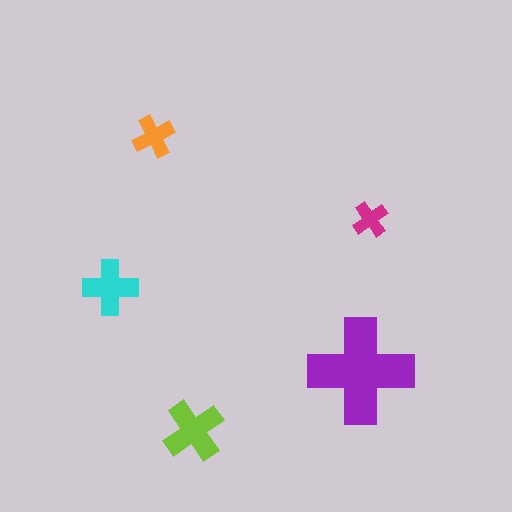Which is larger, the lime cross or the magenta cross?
The lime one.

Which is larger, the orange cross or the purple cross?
The purple one.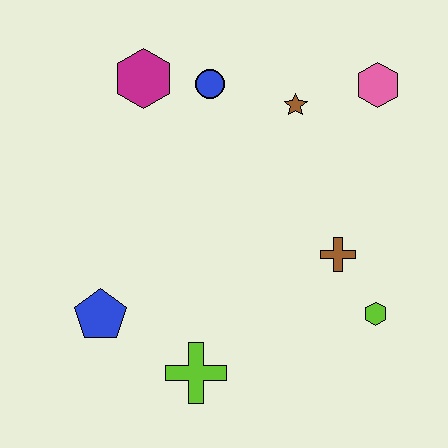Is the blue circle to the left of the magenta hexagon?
No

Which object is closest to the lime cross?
The blue pentagon is closest to the lime cross.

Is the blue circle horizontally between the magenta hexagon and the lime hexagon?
Yes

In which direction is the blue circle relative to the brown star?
The blue circle is to the left of the brown star.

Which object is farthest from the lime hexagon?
The magenta hexagon is farthest from the lime hexagon.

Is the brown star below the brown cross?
No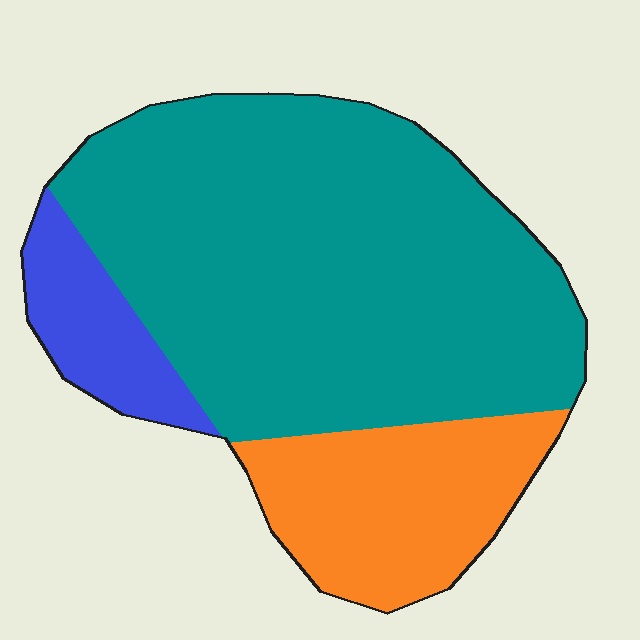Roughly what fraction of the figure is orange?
Orange covers 21% of the figure.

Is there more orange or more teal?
Teal.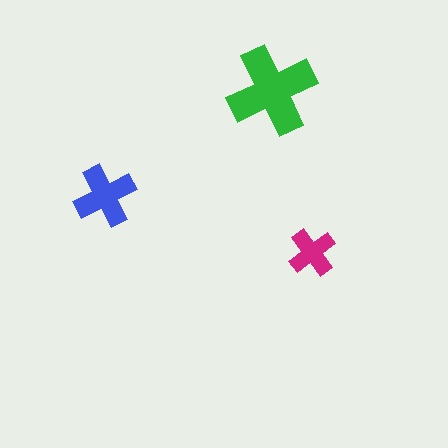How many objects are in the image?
There are 3 objects in the image.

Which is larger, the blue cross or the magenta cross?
The blue one.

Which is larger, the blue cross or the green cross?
The green one.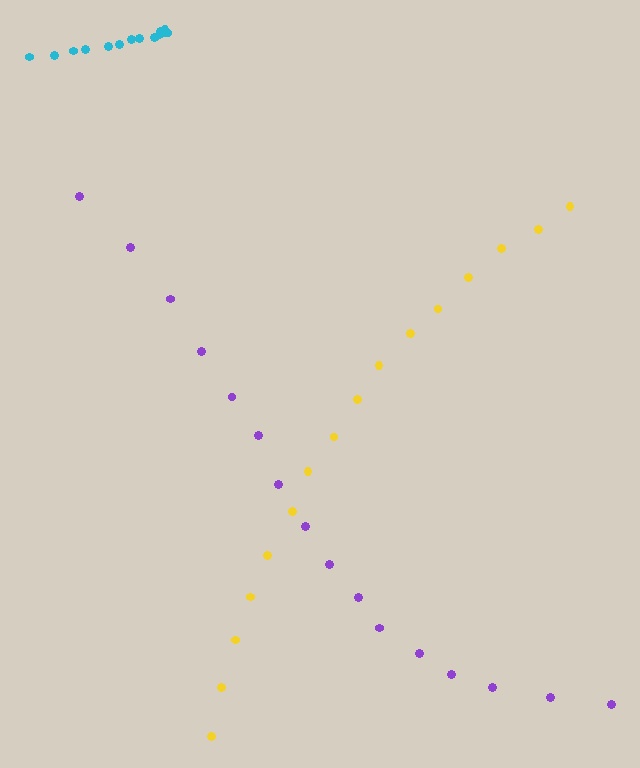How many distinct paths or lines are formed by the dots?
There are 3 distinct paths.